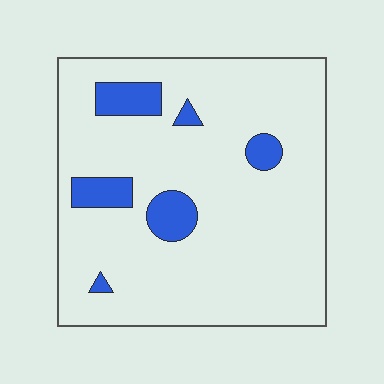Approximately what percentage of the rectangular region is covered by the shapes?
Approximately 10%.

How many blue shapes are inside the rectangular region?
6.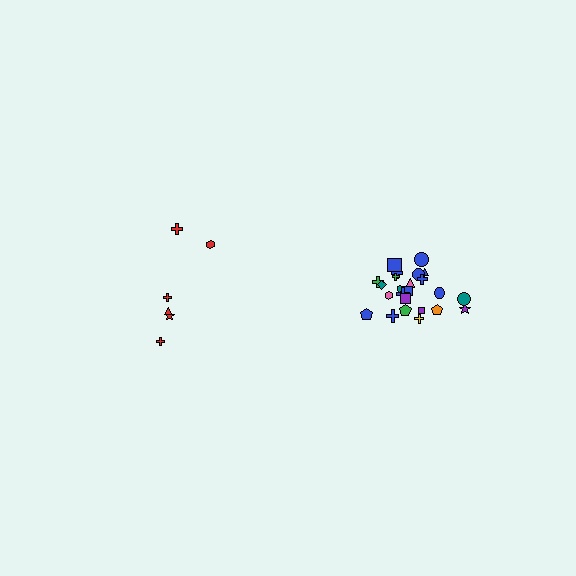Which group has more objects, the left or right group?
The right group.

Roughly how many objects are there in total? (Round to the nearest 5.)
Roughly 30 objects in total.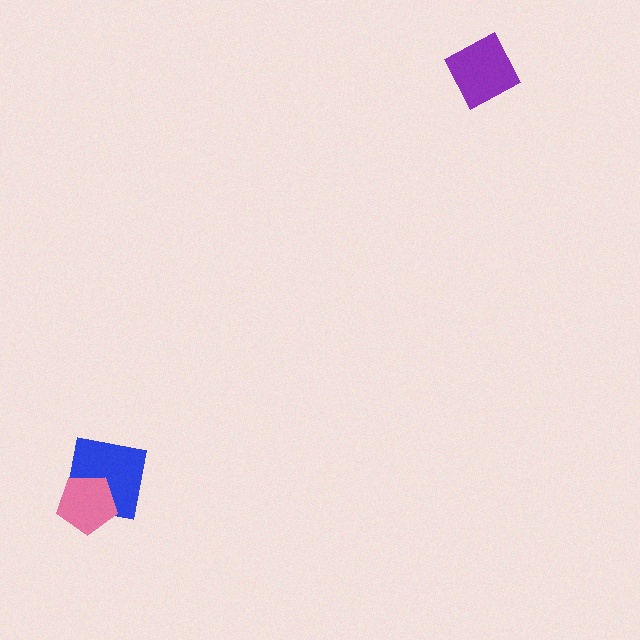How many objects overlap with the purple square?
0 objects overlap with the purple square.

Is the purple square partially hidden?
No, no other shape covers it.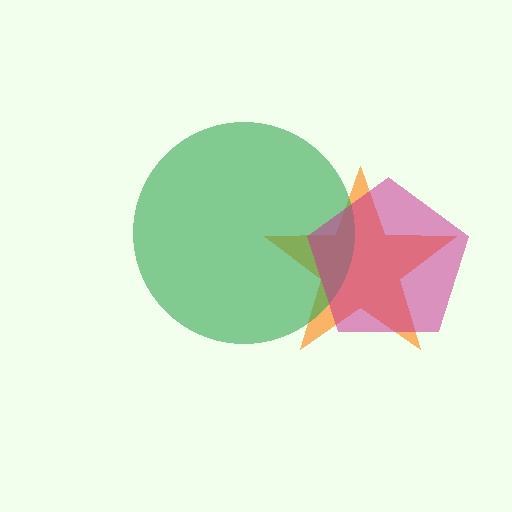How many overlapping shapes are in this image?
There are 3 overlapping shapes in the image.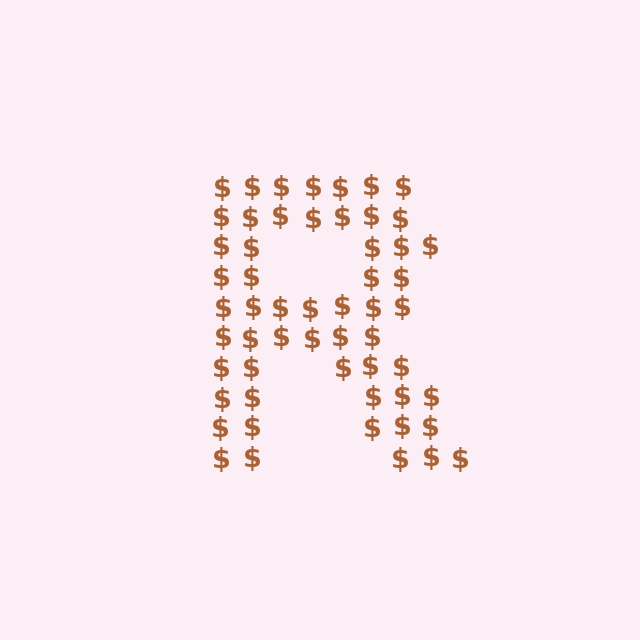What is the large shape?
The large shape is the letter R.